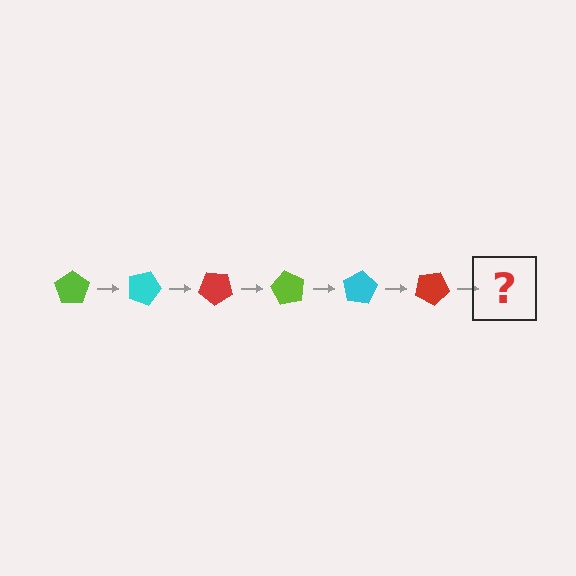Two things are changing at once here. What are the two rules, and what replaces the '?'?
The two rules are that it rotates 20 degrees each step and the color cycles through lime, cyan, and red. The '?' should be a lime pentagon, rotated 120 degrees from the start.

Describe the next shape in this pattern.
It should be a lime pentagon, rotated 120 degrees from the start.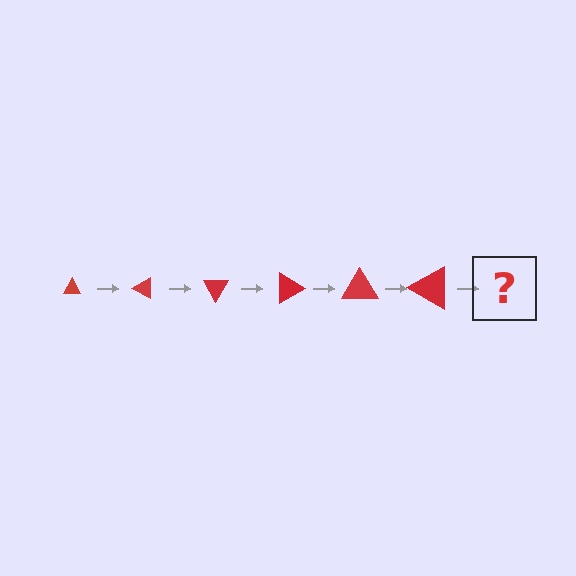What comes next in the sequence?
The next element should be a triangle, larger than the previous one and rotated 180 degrees from the start.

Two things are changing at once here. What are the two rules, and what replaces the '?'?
The two rules are that the triangle grows larger each step and it rotates 30 degrees each step. The '?' should be a triangle, larger than the previous one and rotated 180 degrees from the start.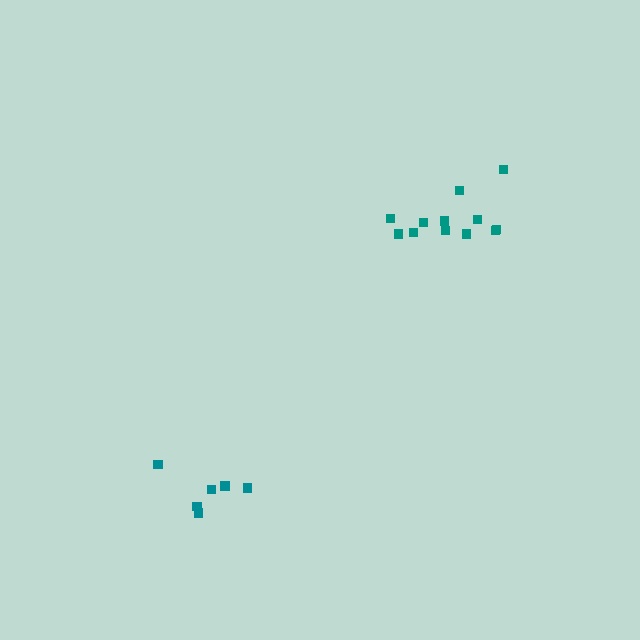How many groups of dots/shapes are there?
There are 2 groups.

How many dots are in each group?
Group 1: 12 dots, Group 2: 6 dots (18 total).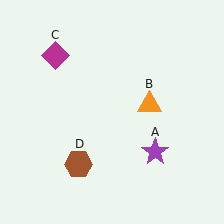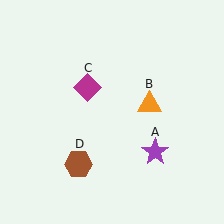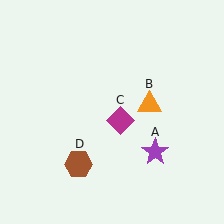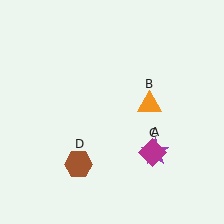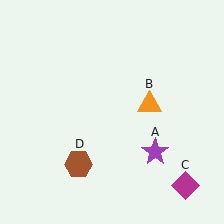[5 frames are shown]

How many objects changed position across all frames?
1 object changed position: magenta diamond (object C).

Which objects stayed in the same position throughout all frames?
Purple star (object A) and orange triangle (object B) and brown hexagon (object D) remained stationary.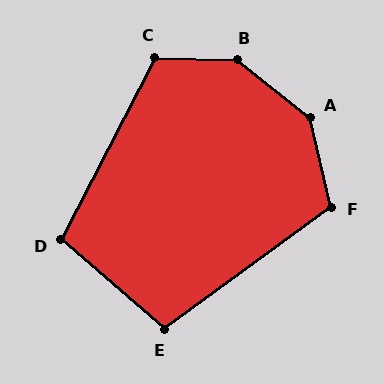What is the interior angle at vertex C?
Approximately 116 degrees (obtuse).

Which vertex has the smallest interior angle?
E, at approximately 103 degrees.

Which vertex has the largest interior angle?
B, at approximately 143 degrees.